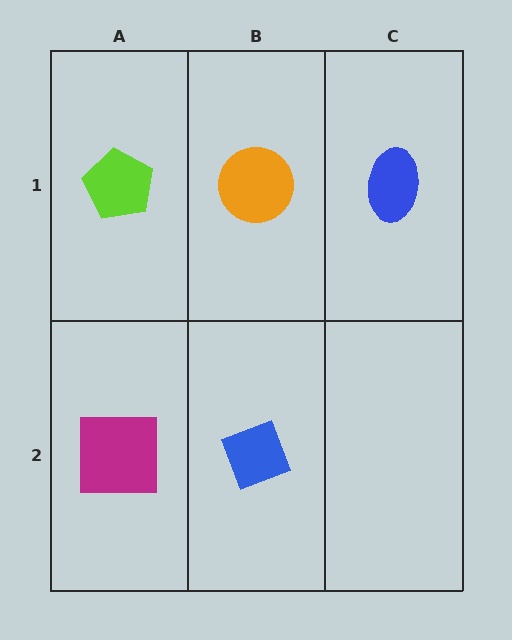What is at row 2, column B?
A blue diamond.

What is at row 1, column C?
A blue ellipse.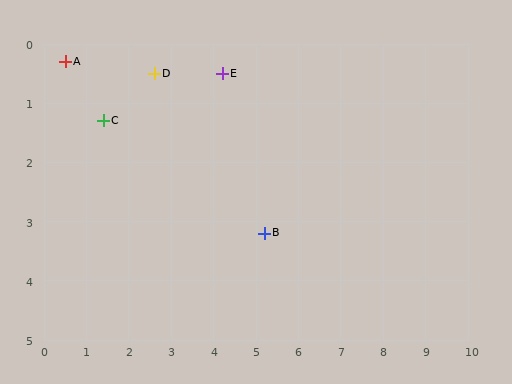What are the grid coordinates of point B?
Point B is at approximately (5.2, 3.2).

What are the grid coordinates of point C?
Point C is at approximately (1.4, 1.3).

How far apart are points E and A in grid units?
Points E and A are about 3.7 grid units apart.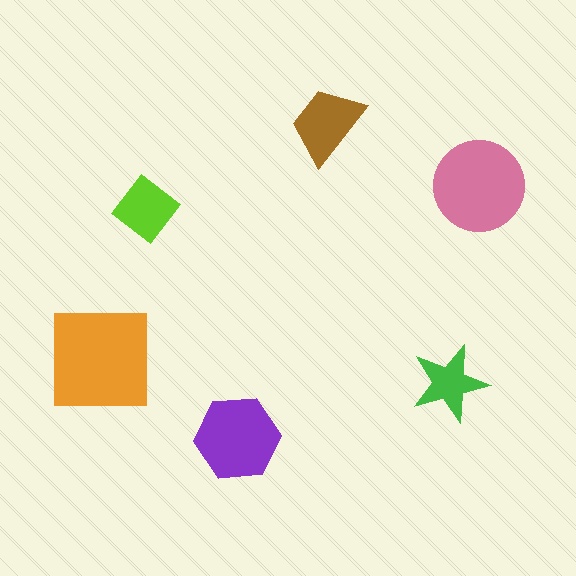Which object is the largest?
The orange square.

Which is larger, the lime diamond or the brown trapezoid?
The brown trapezoid.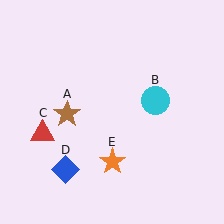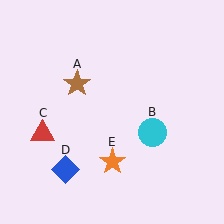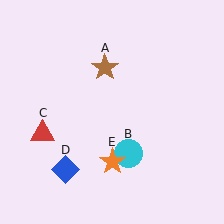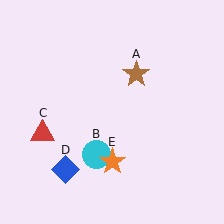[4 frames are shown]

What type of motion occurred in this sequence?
The brown star (object A), cyan circle (object B) rotated clockwise around the center of the scene.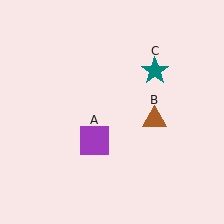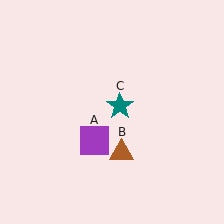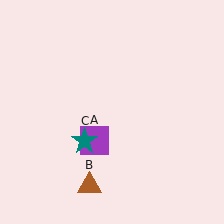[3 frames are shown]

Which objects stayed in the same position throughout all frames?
Purple square (object A) remained stationary.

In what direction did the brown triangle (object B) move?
The brown triangle (object B) moved down and to the left.